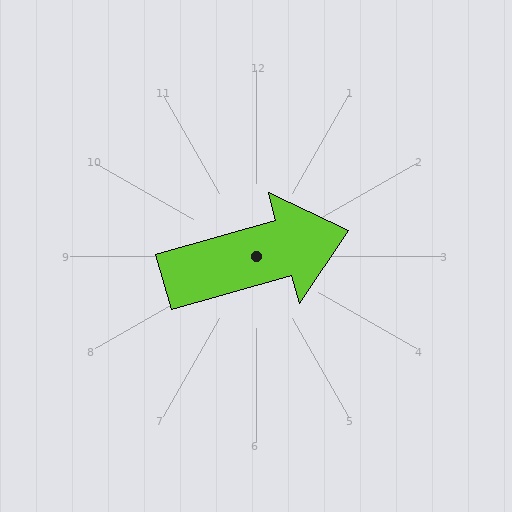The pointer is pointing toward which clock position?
Roughly 2 o'clock.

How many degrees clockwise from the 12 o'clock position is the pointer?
Approximately 74 degrees.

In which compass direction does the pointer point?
East.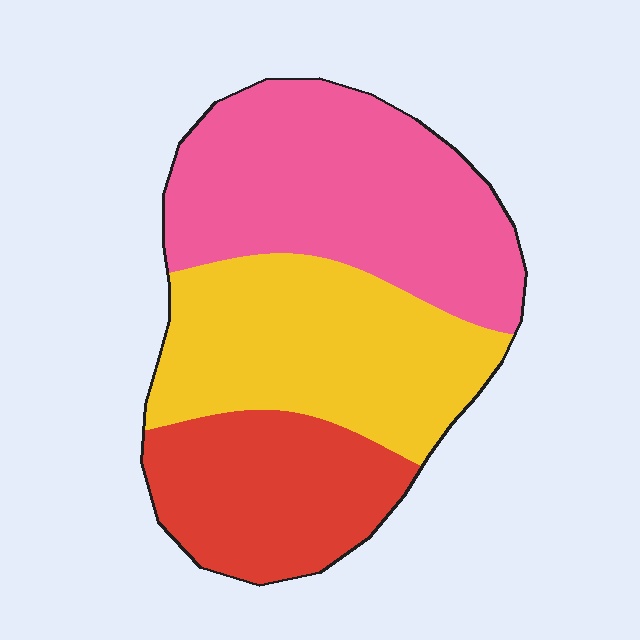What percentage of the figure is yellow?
Yellow takes up about one third (1/3) of the figure.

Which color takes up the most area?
Pink, at roughly 40%.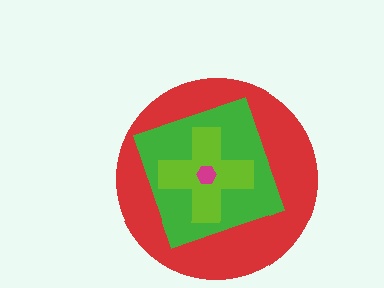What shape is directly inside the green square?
The lime cross.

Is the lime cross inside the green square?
Yes.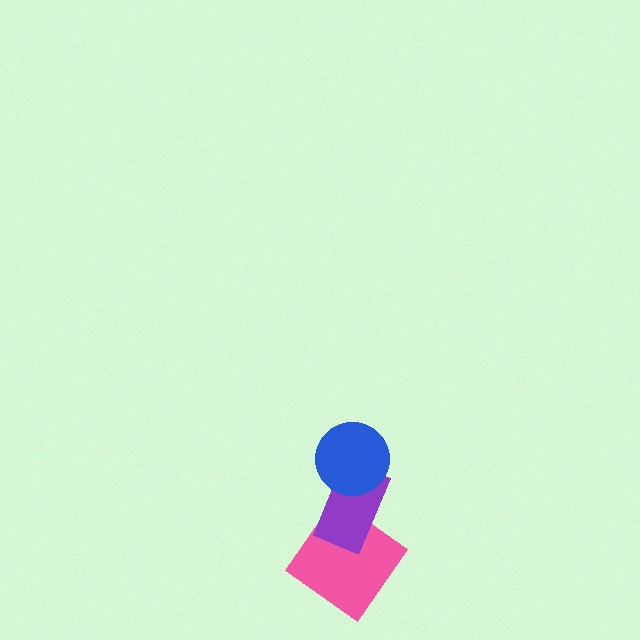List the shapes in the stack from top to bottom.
From top to bottom: the blue circle, the purple rectangle, the pink diamond.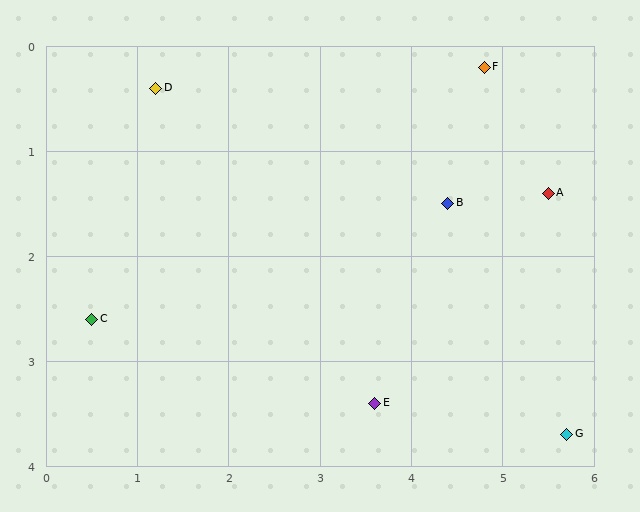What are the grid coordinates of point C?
Point C is at approximately (0.5, 2.6).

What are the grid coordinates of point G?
Point G is at approximately (5.7, 3.7).